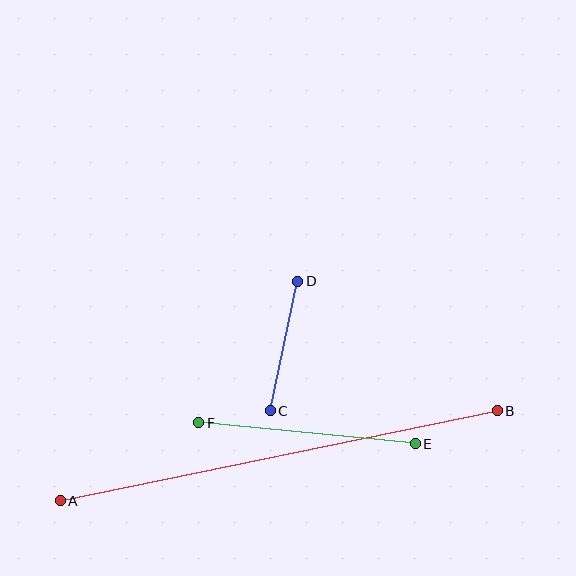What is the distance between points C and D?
The distance is approximately 132 pixels.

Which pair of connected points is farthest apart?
Points A and B are farthest apart.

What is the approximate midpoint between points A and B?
The midpoint is at approximately (279, 456) pixels.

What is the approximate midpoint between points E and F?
The midpoint is at approximately (307, 433) pixels.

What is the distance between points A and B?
The distance is approximately 446 pixels.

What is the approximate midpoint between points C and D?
The midpoint is at approximately (284, 346) pixels.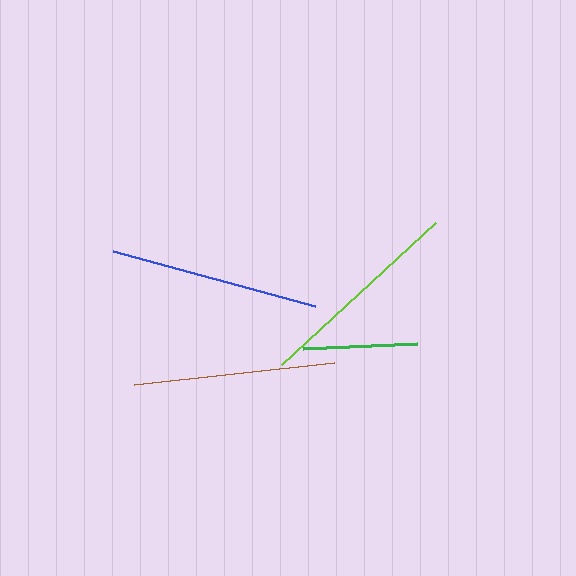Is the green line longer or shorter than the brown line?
The brown line is longer than the green line.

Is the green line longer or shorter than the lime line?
The lime line is longer than the green line.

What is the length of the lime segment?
The lime segment is approximately 210 pixels long.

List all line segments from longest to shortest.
From longest to shortest: lime, blue, brown, green.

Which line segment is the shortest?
The green line is the shortest at approximately 115 pixels.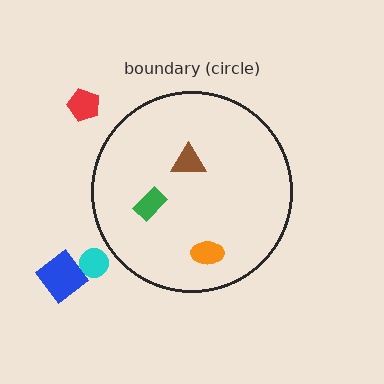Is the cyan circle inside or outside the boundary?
Outside.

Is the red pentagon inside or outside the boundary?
Outside.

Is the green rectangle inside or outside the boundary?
Inside.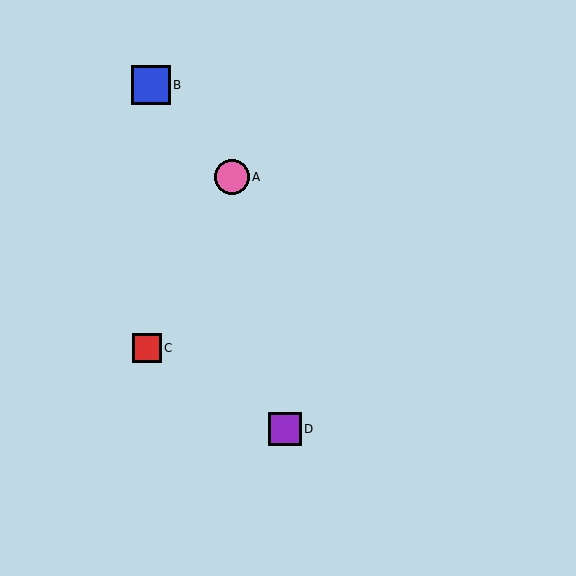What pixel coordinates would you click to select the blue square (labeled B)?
Click at (151, 85) to select the blue square B.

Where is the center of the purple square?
The center of the purple square is at (285, 429).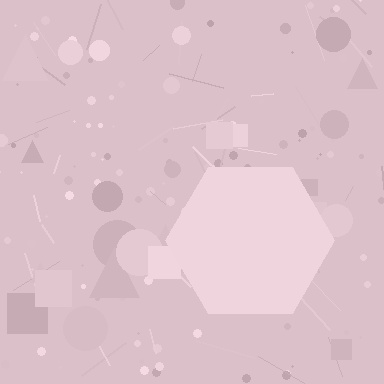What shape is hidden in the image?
A hexagon is hidden in the image.